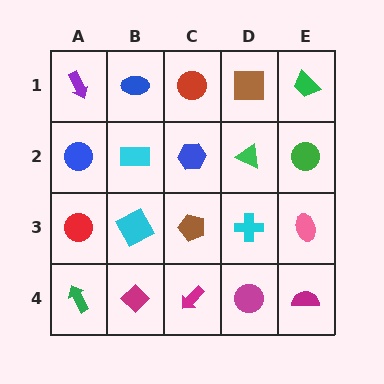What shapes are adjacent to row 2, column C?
A red circle (row 1, column C), a brown pentagon (row 3, column C), a cyan rectangle (row 2, column B), a green triangle (row 2, column D).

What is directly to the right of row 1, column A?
A blue ellipse.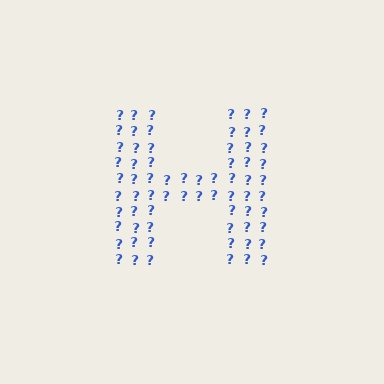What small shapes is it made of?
It is made of small question marks.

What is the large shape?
The large shape is the letter H.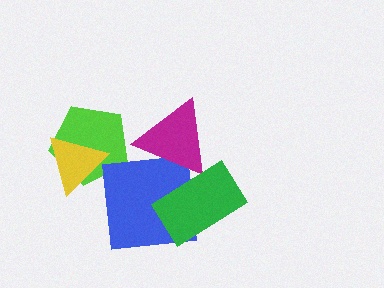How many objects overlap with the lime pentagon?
1 object overlaps with the lime pentagon.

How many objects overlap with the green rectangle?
2 objects overlap with the green rectangle.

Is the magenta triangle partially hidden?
Yes, it is partially covered by another shape.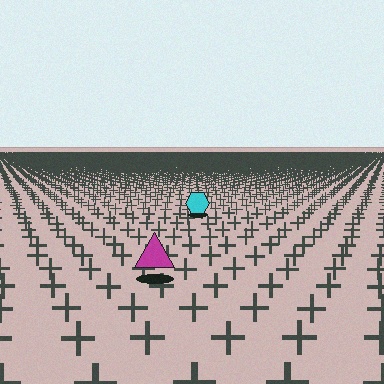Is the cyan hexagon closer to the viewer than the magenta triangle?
No. The magenta triangle is closer — you can tell from the texture gradient: the ground texture is coarser near it.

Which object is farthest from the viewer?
The cyan hexagon is farthest from the viewer. It appears smaller and the ground texture around it is denser.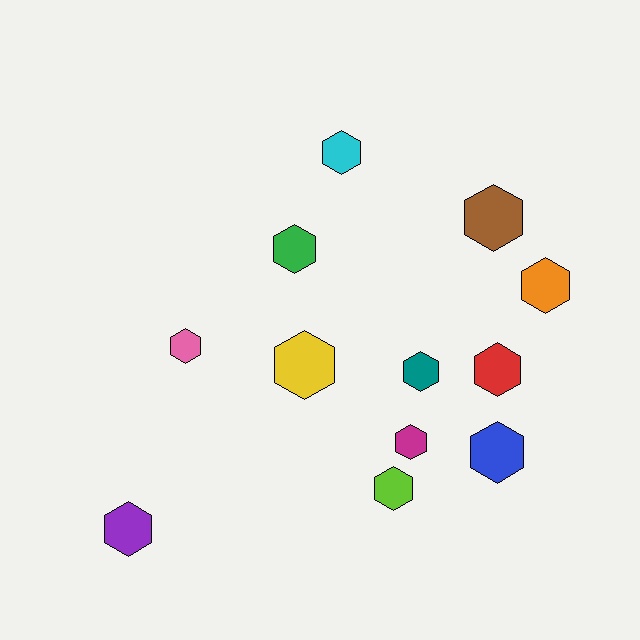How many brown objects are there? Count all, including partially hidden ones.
There is 1 brown object.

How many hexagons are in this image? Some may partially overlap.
There are 12 hexagons.